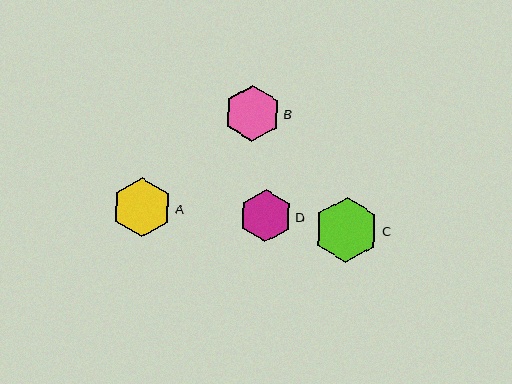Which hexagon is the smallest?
Hexagon D is the smallest with a size of approximately 53 pixels.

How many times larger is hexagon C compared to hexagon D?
Hexagon C is approximately 1.2 times the size of hexagon D.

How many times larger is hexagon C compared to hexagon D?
Hexagon C is approximately 1.2 times the size of hexagon D.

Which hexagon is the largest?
Hexagon C is the largest with a size of approximately 65 pixels.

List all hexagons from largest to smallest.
From largest to smallest: C, A, B, D.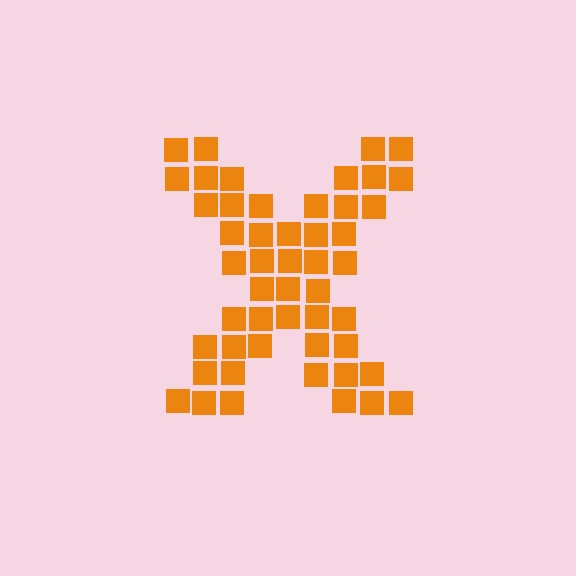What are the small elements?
The small elements are squares.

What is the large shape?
The large shape is the letter X.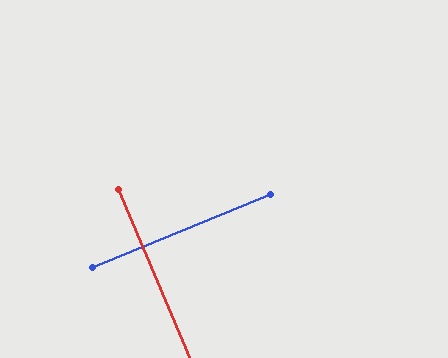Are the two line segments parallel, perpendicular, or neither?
Perpendicular — they meet at approximately 89°.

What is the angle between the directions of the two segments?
Approximately 89 degrees.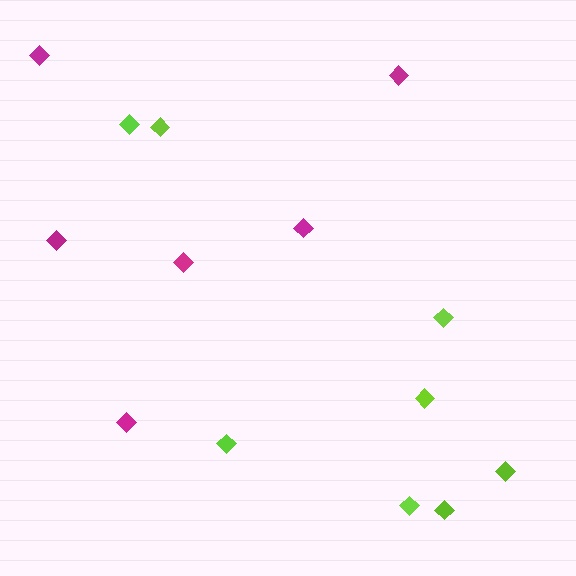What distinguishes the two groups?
There are 2 groups: one group of lime diamonds (8) and one group of magenta diamonds (6).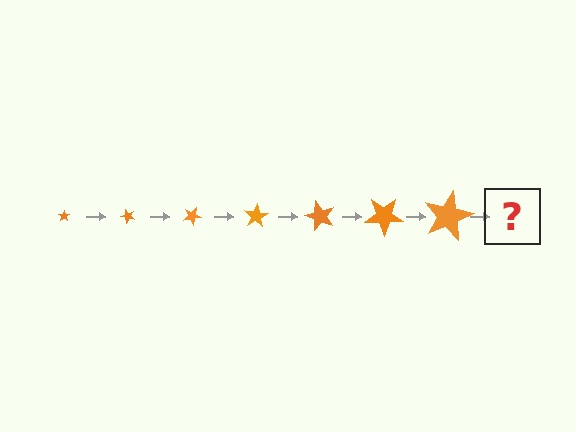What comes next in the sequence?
The next element should be a star, larger than the previous one and rotated 350 degrees from the start.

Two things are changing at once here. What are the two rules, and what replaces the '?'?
The two rules are that the star grows larger each step and it rotates 50 degrees each step. The '?' should be a star, larger than the previous one and rotated 350 degrees from the start.